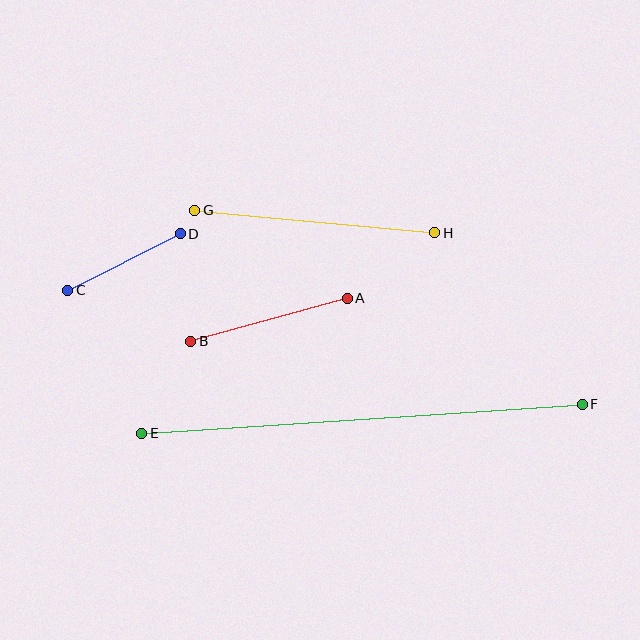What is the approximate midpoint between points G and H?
The midpoint is at approximately (315, 222) pixels.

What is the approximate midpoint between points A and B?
The midpoint is at approximately (269, 320) pixels.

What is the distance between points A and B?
The distance is approximately 162 pixels.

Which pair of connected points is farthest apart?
Points E and F are farthest apart.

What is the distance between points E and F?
The distance is approximately 442 pixels.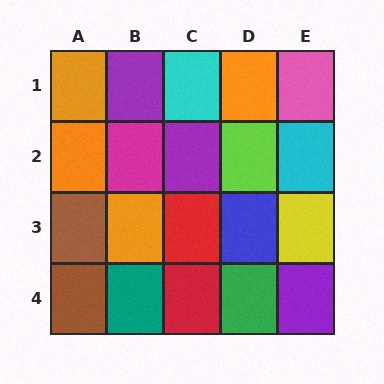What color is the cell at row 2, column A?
Orange.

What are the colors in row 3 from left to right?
Brown, orange, red, blue, yellow.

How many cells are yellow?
1 cell is yellow.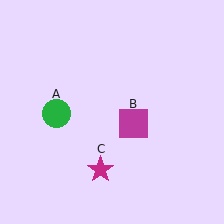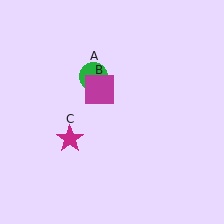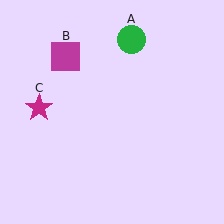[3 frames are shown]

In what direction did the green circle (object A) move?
The green circle (object A) moved up and to the right.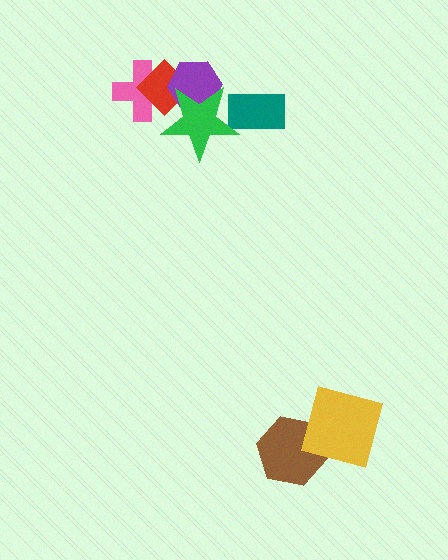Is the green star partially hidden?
No, no other shape covers it.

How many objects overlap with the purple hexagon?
2 objects overlap with the purple hexagon.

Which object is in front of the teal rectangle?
The green star is in front of the teal rectangle.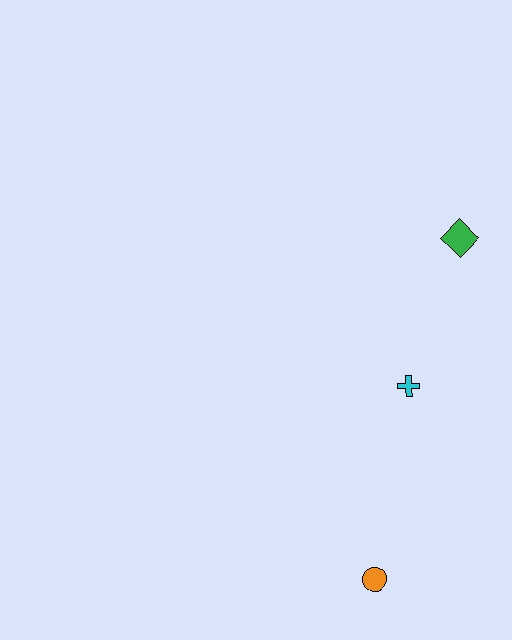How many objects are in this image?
There are 3 objects.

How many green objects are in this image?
There is 1 green object.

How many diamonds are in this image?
There is 1 diamond.